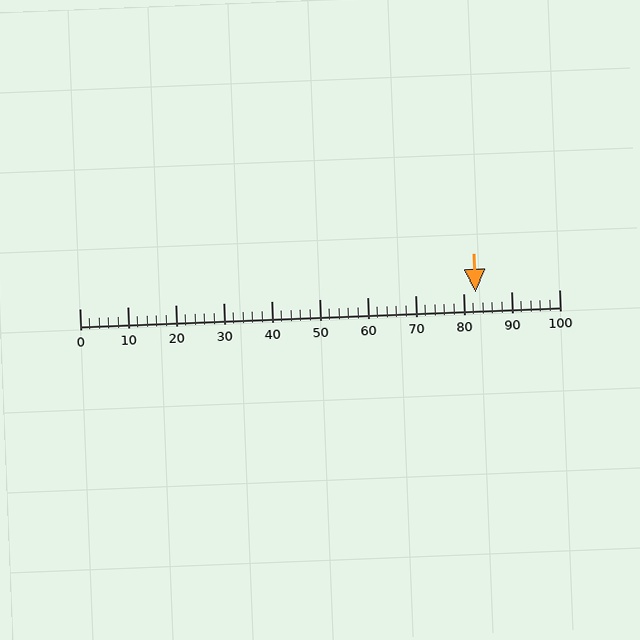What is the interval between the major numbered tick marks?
The major tick marks are spaced 10 units apart.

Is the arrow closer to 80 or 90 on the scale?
The arrow is closer to 80.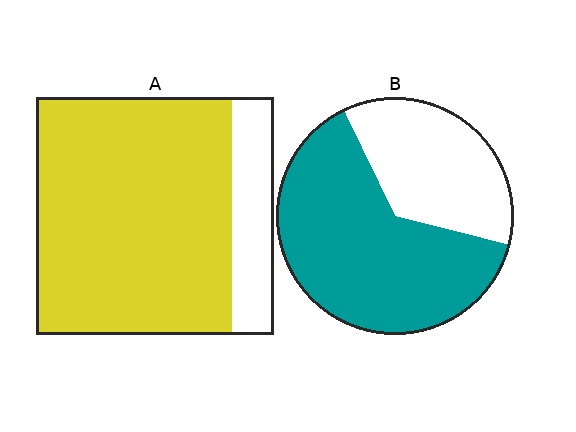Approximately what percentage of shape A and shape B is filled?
A is approximately 80% and B is approximately 65%.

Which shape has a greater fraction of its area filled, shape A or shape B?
Shape A.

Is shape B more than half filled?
Yes.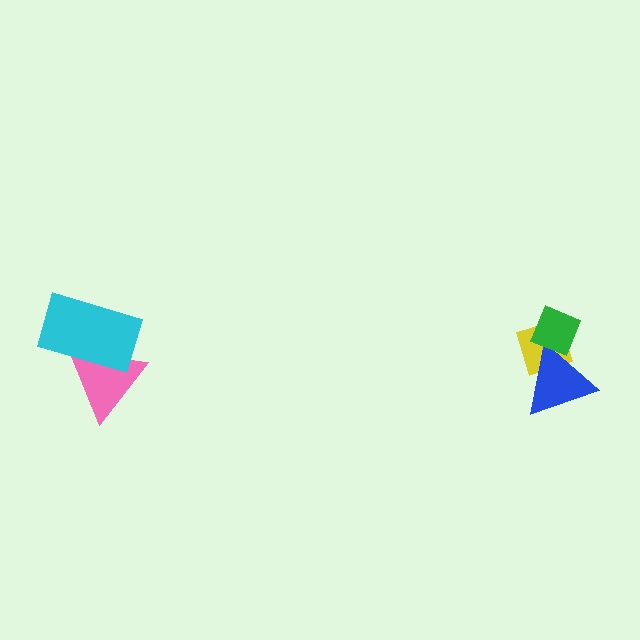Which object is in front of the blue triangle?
The green diamond is in front of the blue triangle.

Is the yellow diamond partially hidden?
Yes, it is partially covered by another shape.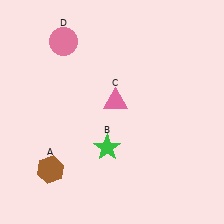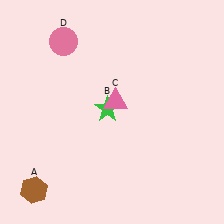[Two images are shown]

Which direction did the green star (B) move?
The green star (B) moved up.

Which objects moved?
The objects that moved are: the brown hexagon (A), the green star (B).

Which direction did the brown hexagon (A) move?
The brown hexagon (A) moved down.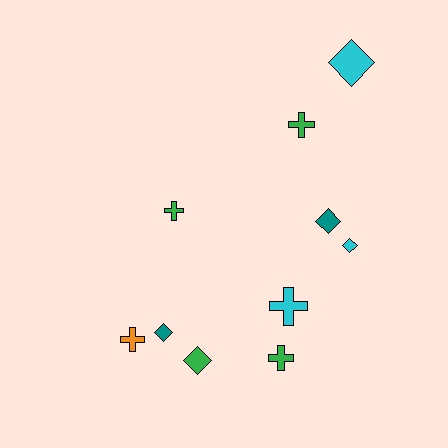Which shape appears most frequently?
Cross, with 5 objects.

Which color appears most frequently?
Green, with 4 objects.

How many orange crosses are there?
There is 1 orange cross.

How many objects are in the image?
There are 10 objects.